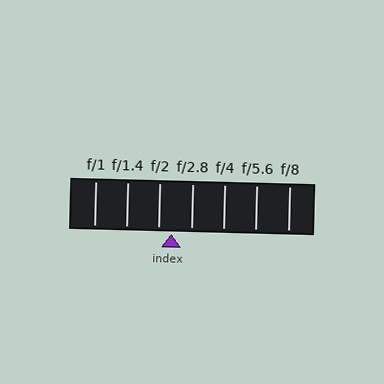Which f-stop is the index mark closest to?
The index mark is closest to f/2.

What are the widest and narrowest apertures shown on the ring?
The widest aperture shown is f/1 and the narrowest is f/8.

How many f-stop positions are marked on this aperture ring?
There are 7 f-stop positions marked.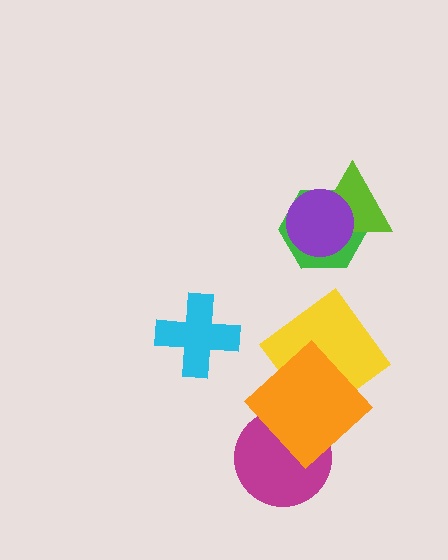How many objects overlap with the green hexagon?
2 objects overlap with the green hexagon.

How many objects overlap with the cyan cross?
0 objects overlap with the cyan cross.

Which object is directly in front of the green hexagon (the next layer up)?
The lime triangle is directly in front of the green hexagon.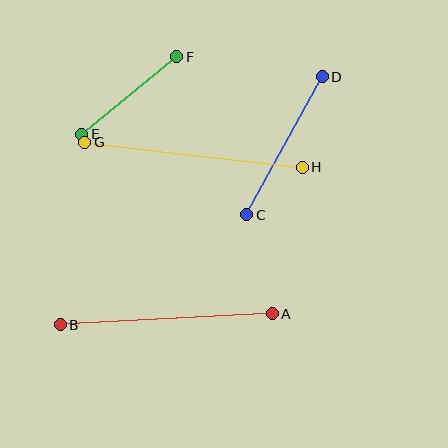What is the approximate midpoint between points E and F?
The midpoint is at approximately (129, 96) pixels.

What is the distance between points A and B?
The distance is approximately 212 pixels.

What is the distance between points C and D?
The distance is approximately 158 pixels.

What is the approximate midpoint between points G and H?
The midpoint is at approximately (193, 155) pixels.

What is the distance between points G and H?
The distance is approximately 219 pixels.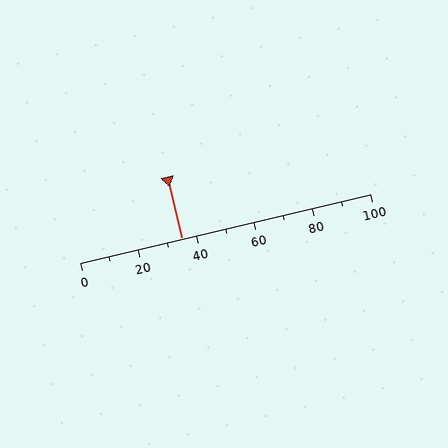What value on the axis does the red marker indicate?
The marker indicates approximately 35.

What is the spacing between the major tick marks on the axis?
The major ticks are spaced 20 apart.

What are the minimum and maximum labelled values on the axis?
The axis runs from 0 to 100.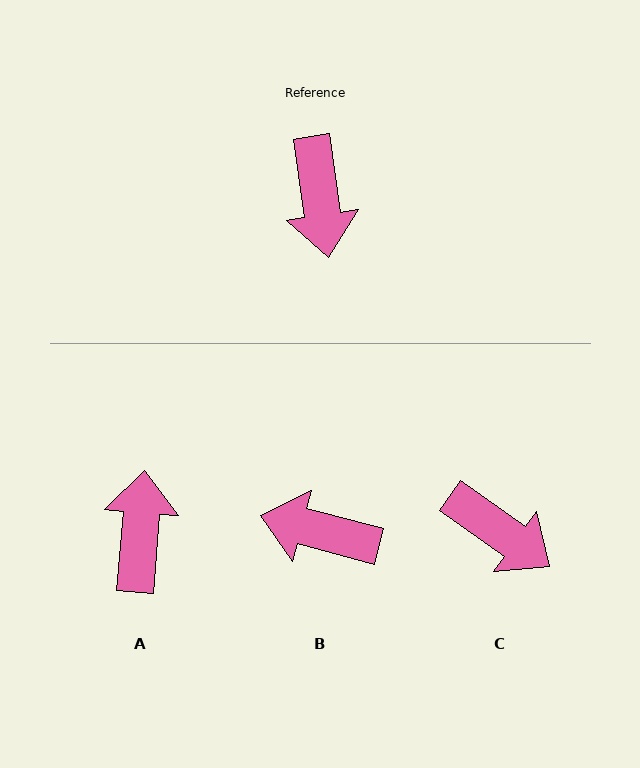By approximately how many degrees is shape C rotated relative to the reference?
Approximately 46 degrees counter-clockwise.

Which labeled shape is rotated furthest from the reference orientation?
A, about 167 degrees away.